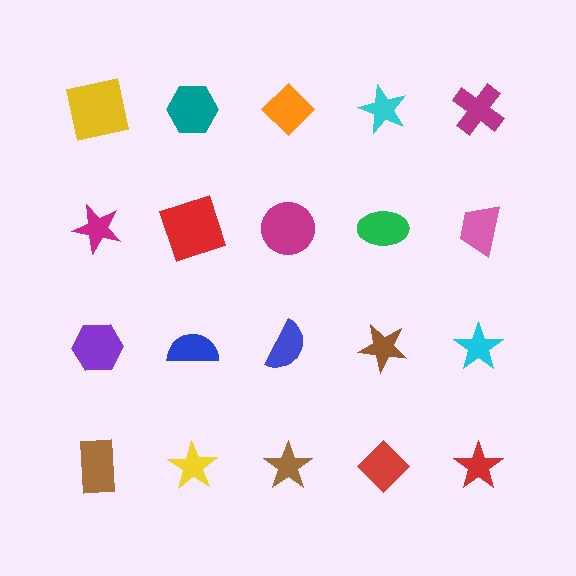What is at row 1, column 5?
A magenta cross.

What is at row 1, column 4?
A cyan star.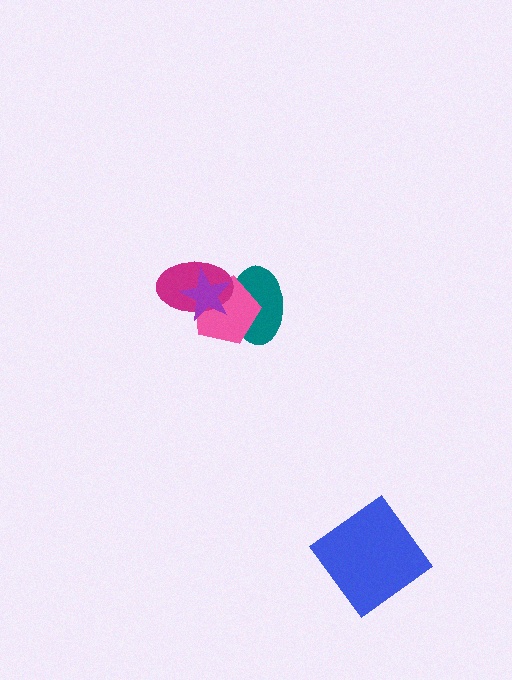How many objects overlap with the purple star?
3 objects overlap with the purple star.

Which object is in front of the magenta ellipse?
The purple star is in front of the magenta ellipse.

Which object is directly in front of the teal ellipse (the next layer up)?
The pink pentagon is directly in front of the teal ellipse.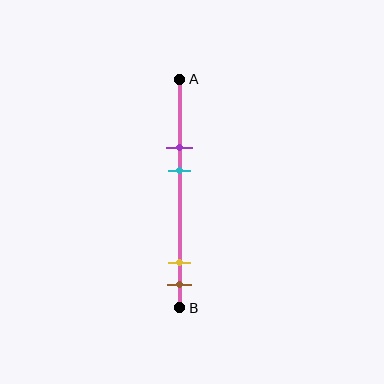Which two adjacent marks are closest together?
The yellow and brown marks are the closest adjacent pair.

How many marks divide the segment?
There are 4 marks dividing the segment.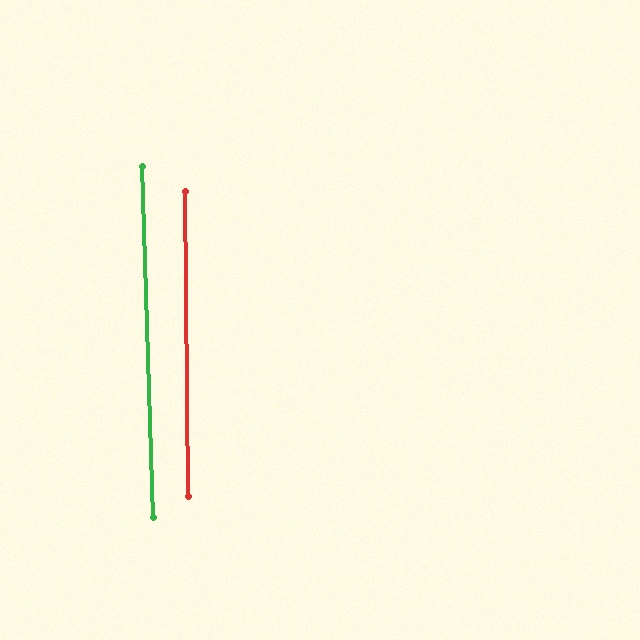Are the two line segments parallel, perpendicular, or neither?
Parallel — their directions differ by only 1.1°.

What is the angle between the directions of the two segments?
Approximately 1 degree.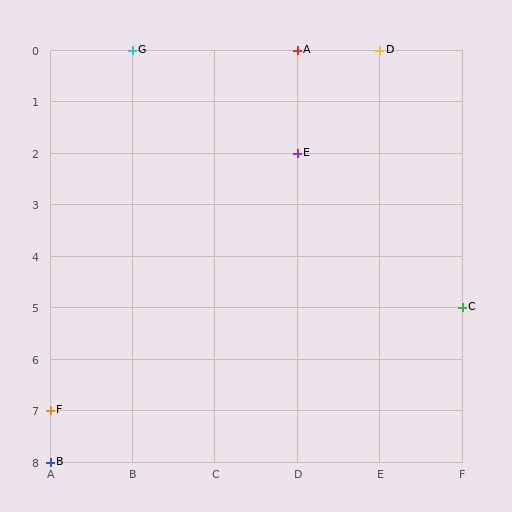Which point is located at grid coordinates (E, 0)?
Point D is at (E, 0).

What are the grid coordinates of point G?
Point G is at grid coordinates (B, 0).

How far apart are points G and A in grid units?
Points G and A are 2 columns apart.